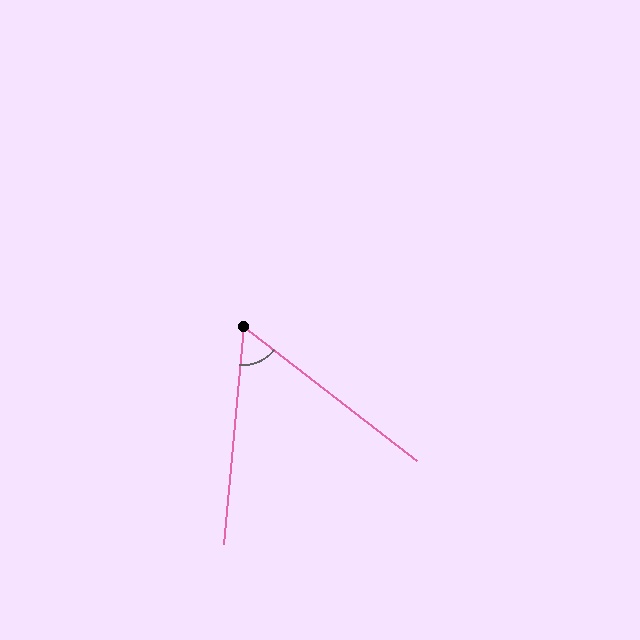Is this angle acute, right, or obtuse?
It is acute.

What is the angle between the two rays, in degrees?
Approximately 57 degrees.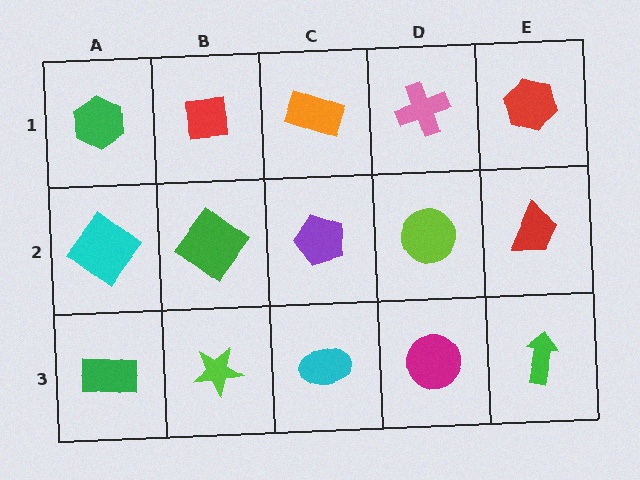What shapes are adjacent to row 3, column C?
A purple pentagon (row 2, column C), a lime star (row 3, column B), a magenta circle (row 3, column D).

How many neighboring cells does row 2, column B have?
4.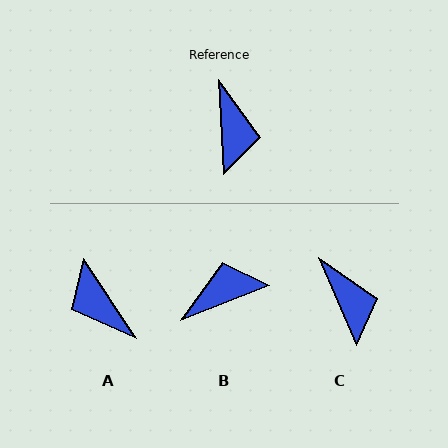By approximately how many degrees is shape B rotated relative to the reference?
Approximately 109 degrees counter-clockwise.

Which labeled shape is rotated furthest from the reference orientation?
A, about 149 degrees away.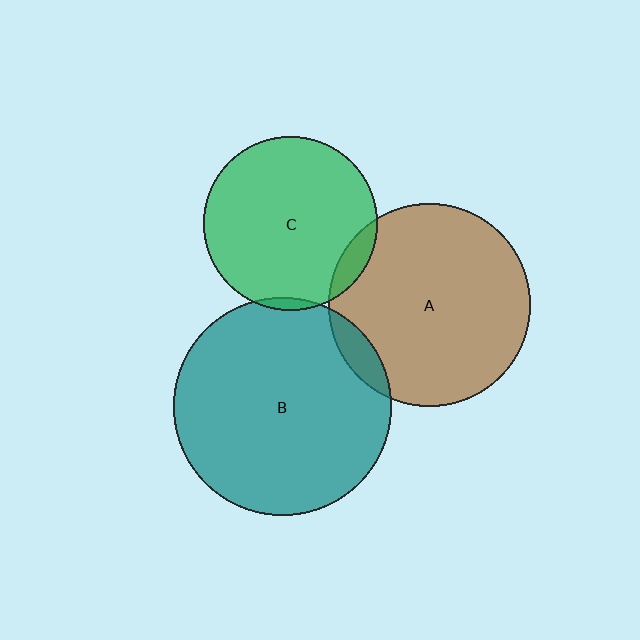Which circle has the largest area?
Circle B (teal).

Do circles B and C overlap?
Yes.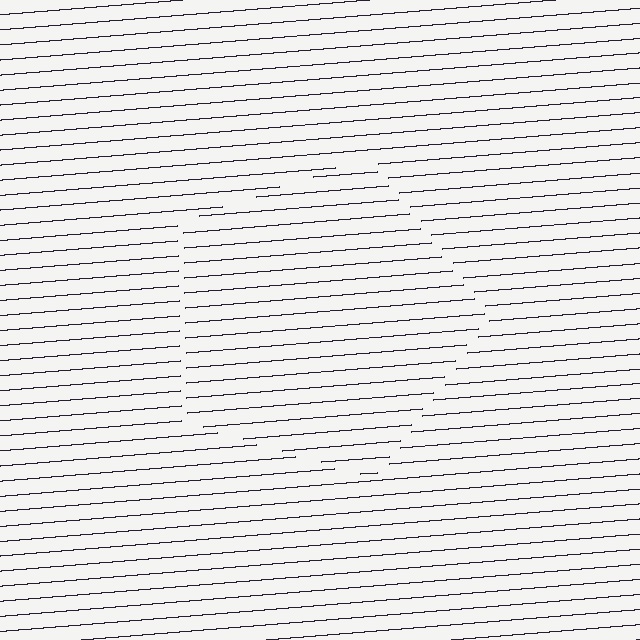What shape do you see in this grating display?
An illusory pentagon. The interior of the shape contains the same grating, shifted by half a period — the contour is defined by the phase discontinuity where line-ends from the inner and outer gratings abut.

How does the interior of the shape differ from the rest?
The interior of the shape contains the same grating, shifted by half a period — the contour is defined by the phase discontinuity where line-ends from the inner and outer gratings abut.